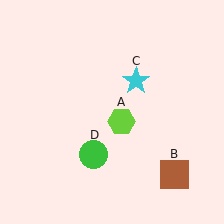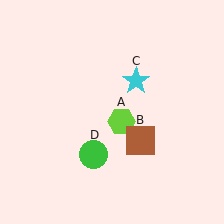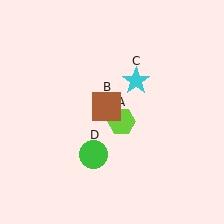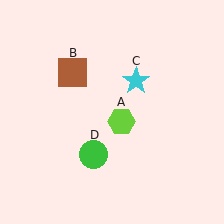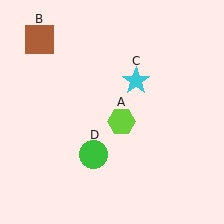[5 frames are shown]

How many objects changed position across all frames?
1 object changed position: brown square (object B).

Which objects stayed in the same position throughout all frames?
Lime hexagon (object A) and cyan star (object C) and green circle (object D) remained stationary.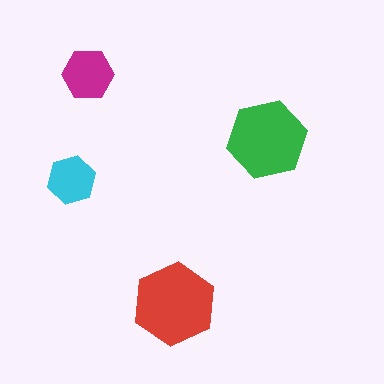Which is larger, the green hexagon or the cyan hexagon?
The green one.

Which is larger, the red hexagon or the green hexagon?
The red one.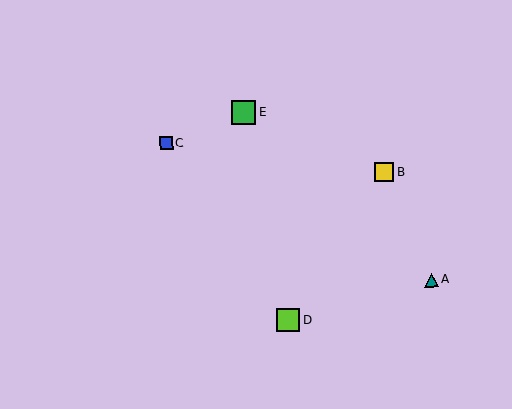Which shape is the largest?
The green square (labeled E) is the largest.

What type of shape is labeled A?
Shape A is a teal triangle.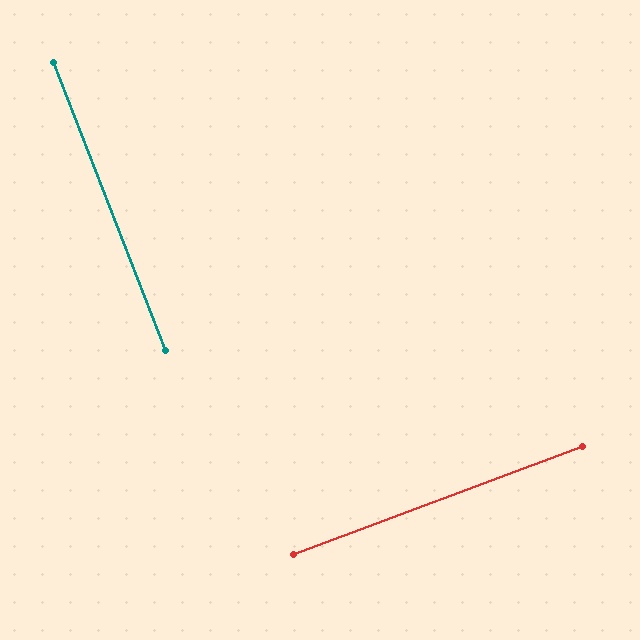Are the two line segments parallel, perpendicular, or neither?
Perpendicular — they meet at approximately 89°.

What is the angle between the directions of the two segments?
Approximately 89 degrees.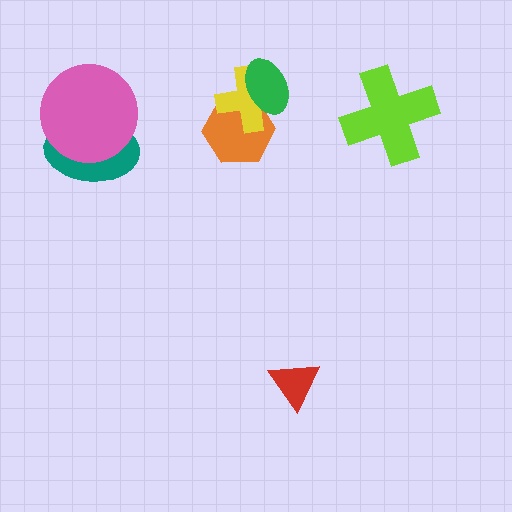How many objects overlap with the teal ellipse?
1 object overlaps with the teal ellipse.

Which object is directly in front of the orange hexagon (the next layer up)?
The yellow cross is directly in front of the orange hexagon.